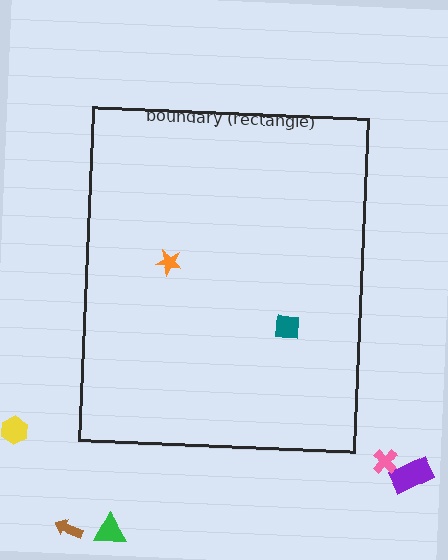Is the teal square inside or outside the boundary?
Inside.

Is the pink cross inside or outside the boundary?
Outside.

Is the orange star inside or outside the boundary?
Inside.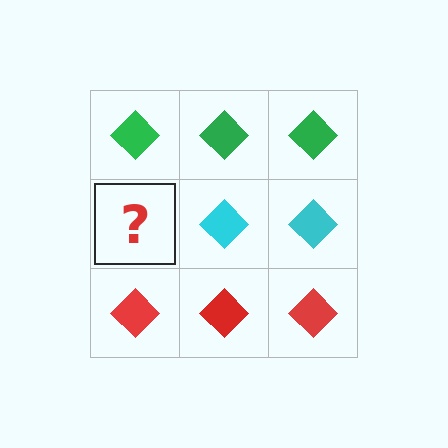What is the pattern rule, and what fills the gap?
The rule is that each row has a consistent color. The gap should be filled with a cyan diamond.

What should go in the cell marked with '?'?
The missing cell should contain a cyan diamond.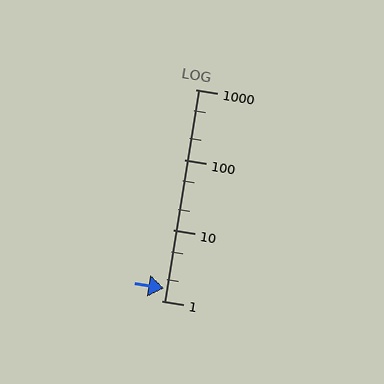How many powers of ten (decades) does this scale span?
The scale spans 3 decades, from 1 to 1000.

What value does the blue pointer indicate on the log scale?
The pointer indicates approximately 1.5.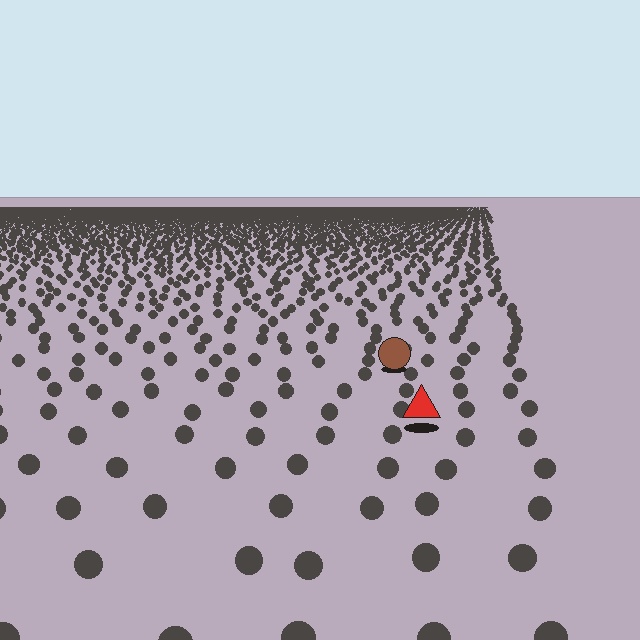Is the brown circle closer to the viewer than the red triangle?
No. The red triangle is closer — you can tell from the texture gradient: the ground texture is coarser near it.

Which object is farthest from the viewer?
The brown circle is farthest from the viewer. It appears smaller and the ground texture around it is denser.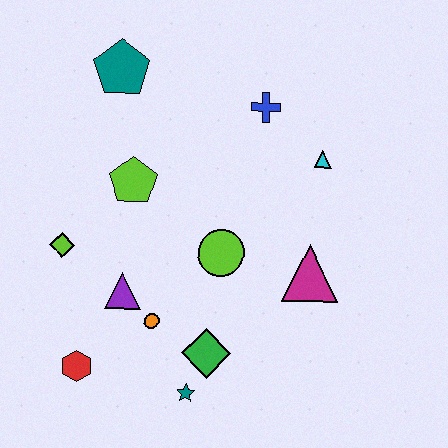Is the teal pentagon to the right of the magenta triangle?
No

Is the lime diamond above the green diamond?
Yes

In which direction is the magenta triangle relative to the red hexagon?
The magenta triangle is to the right of the red hexagon.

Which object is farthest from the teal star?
The teal pentagon is farthest from the teal star.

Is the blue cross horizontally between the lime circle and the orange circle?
No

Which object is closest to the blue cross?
The cyan triangle is closest to the blue cross.